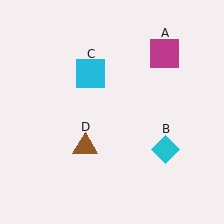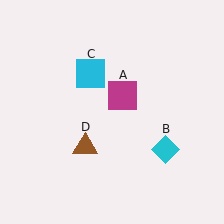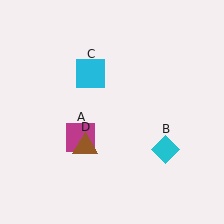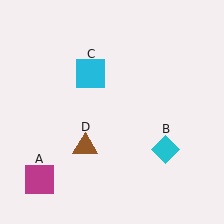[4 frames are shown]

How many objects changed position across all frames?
1 object changed position: magenta square (object A).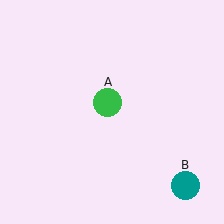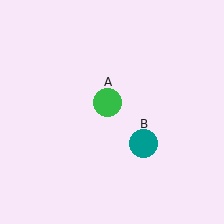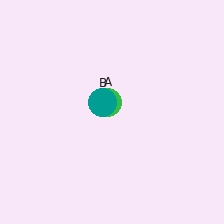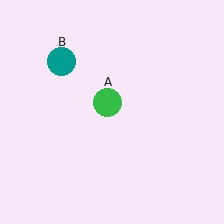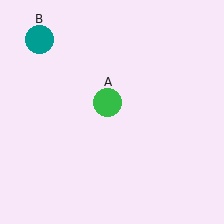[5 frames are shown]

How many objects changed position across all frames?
1 object changed position: teal circle (object B).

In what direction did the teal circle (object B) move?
The teal circle (object B) moved up and to the left.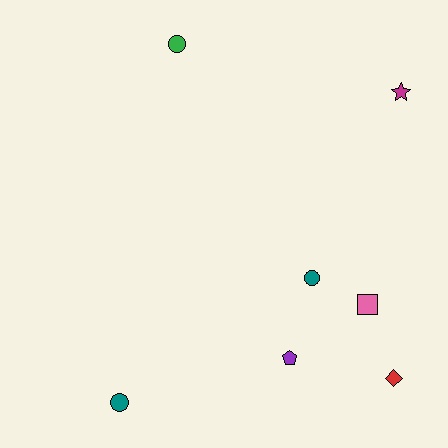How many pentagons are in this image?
There is 1 pentagon.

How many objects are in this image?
There are 7 objects.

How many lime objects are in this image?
There are no lime objects.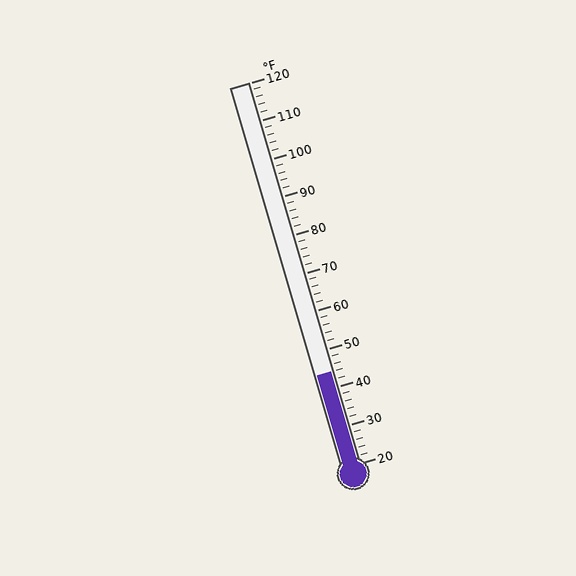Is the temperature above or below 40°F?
The temperature is above 40°F.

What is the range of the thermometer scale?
The thermometer scale ranges from 20°F to 120°F.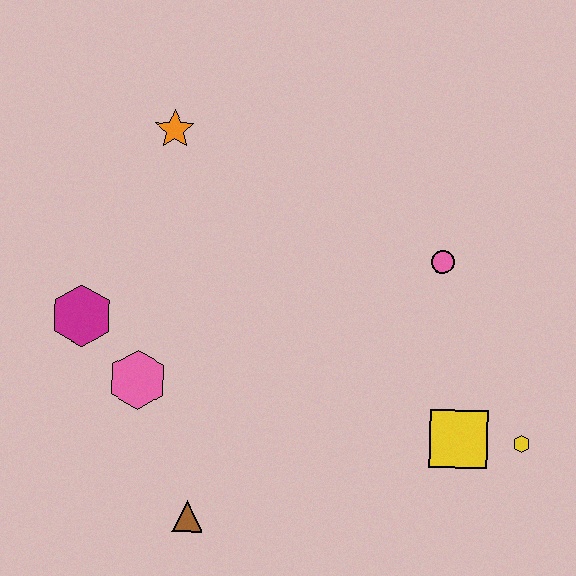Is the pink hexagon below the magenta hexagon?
Yes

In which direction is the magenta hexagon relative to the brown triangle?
The magenta hexagon is above the brown triangle.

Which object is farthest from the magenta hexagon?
The yellow hexagon is farthest from the magenta hexagon.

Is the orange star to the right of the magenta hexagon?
Yes